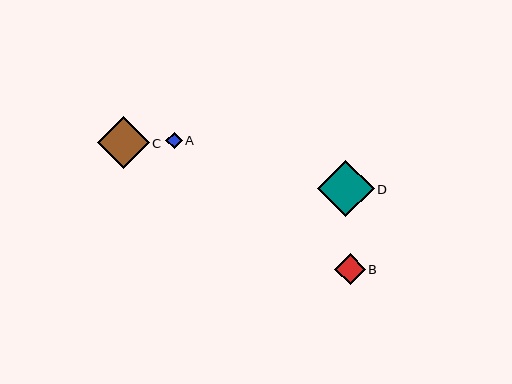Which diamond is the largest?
Diamond D is the largest with a size of approximately 57 pixels.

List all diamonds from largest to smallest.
From largest to smallest: D, C, B, A.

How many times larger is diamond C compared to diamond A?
Diamond C is approximately 3.1 times the size of diamond A.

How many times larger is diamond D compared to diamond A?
Diamond D is approximately 3.4 times the size of diamond A.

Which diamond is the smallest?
Diamond A is the smallest with a size of approximately 16 pixels.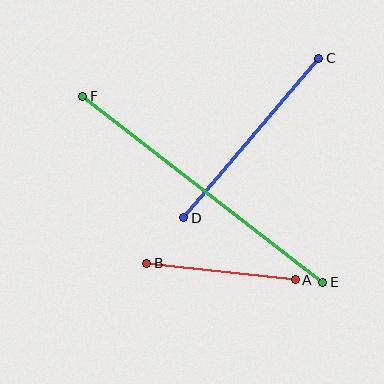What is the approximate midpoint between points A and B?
The midpoint is at approximately (221, 271) pixels.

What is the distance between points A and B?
The distance is approximately 149 pixels.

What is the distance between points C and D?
The distance is approximately 209 pixels.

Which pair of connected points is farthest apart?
Points E and F are farthest apart.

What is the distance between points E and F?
The distance is approximately 304 pixels.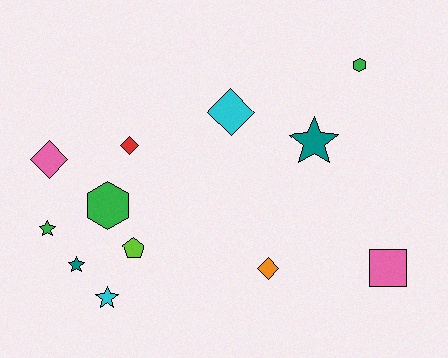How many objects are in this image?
There are 12 objects.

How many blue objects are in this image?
There are no blue objects.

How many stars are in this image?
There are 4 stars.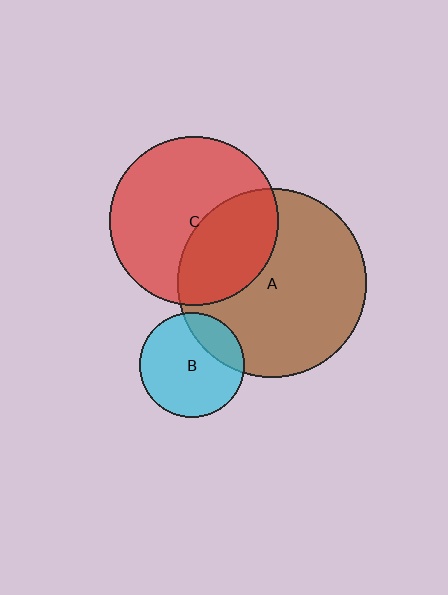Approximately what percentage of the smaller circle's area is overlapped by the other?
Approximately 35%.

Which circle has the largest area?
Circle A (brown).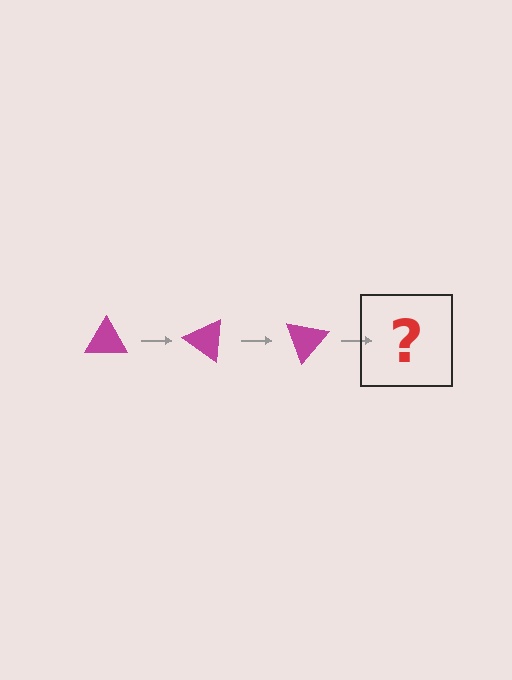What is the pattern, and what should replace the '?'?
The pattern is that the triangle rotates 35 degrees each step. The '?' should be a magenta triangle rotated 105 degrees.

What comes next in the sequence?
The next element should be a magenta triangle rotated 105 degrees.